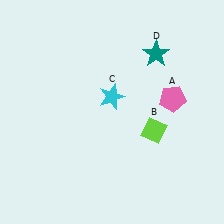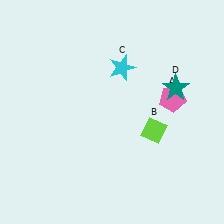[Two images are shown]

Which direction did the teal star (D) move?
The teal star (D) moved down.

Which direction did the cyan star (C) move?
The cyan star (C) moved up.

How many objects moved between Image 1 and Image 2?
2 objects moved between the two images.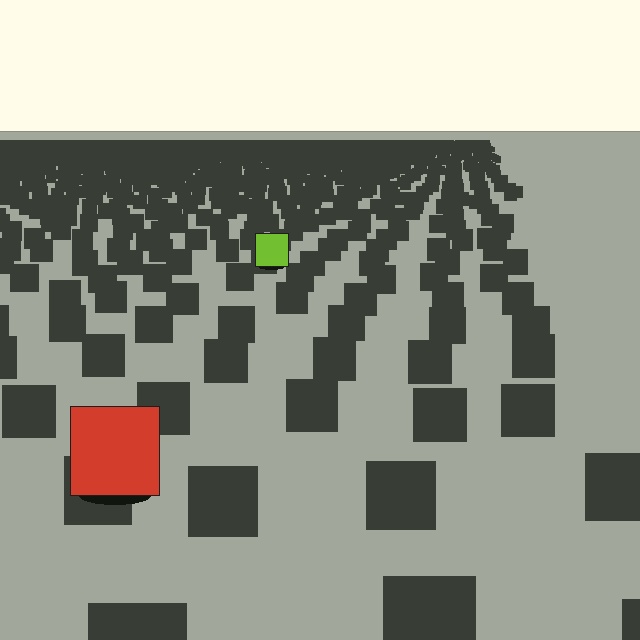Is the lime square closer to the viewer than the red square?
No. The red square is closer — you can tell from the texture gradient: the ground texture is coarser near it.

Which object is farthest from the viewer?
The lime square is farthest from the viewer. It appears smaller and the ground texture around it is denser.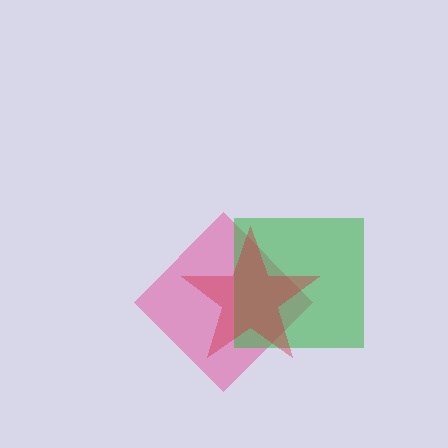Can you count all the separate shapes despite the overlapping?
Yes, there are 3 separate shapes.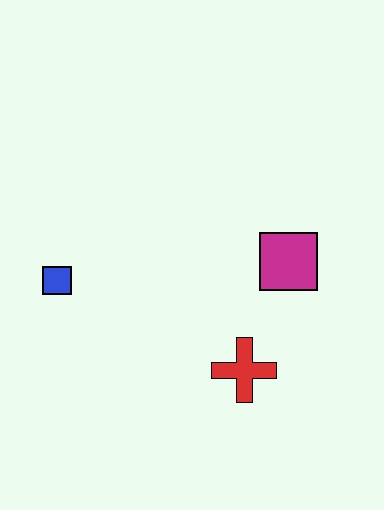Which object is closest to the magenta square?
The red cross is closest to the magenta square.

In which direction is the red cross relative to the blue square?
The red cross is to the right of the blue square.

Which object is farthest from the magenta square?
The blue square is farthest from the magenta square.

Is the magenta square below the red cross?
No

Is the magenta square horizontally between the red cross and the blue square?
No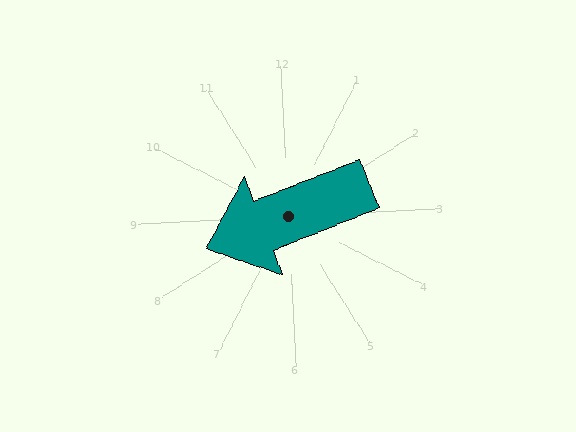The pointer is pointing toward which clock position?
Roughly 8 o'clock.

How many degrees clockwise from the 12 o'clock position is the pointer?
Approximately 251 degrees.